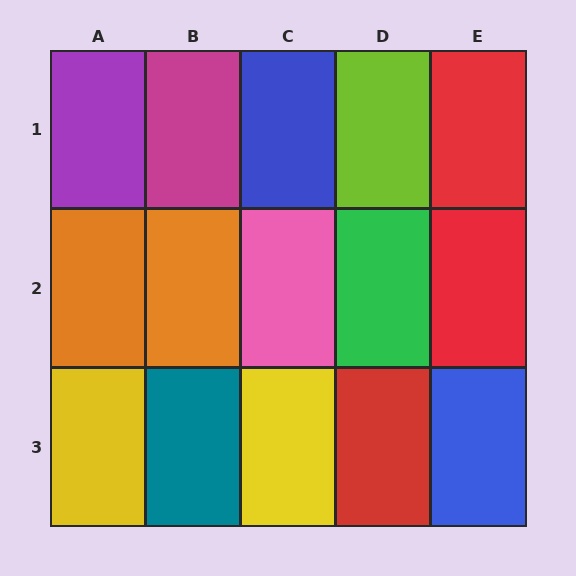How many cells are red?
3 cells are red.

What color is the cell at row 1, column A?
Purple.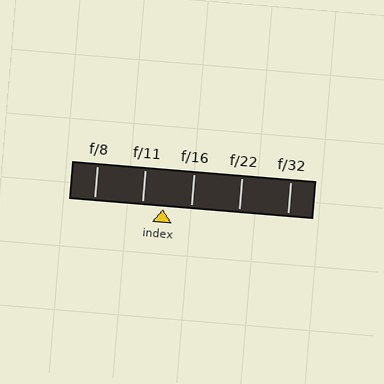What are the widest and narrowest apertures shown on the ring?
The widest aperture shown is f/8 and the narrowest is f/32.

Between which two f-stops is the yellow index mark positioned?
The index mark is between f/11 and f/16.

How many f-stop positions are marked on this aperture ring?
There are 5 f-stop positions marked.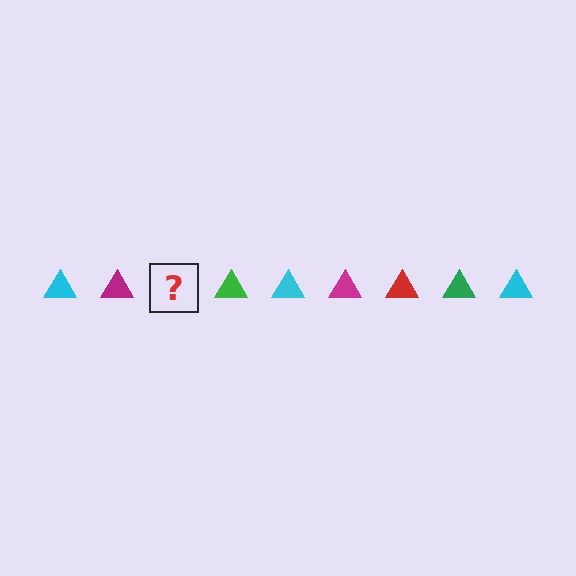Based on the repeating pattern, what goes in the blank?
The blank should be a red triangle.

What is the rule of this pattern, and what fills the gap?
The rule is that the pattern cycles through cyan, magenta, red, green triangles. The gap should be filled with a red triangle.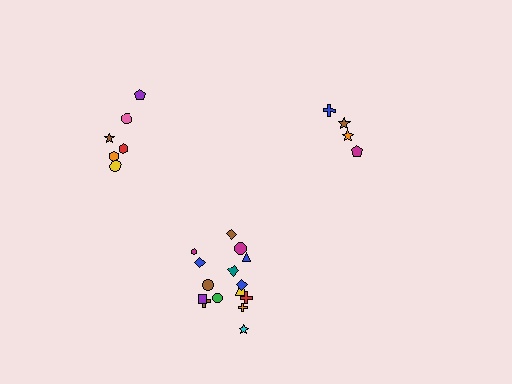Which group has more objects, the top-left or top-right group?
The top-left group.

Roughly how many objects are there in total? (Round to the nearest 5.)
Roughly 25 objects in total.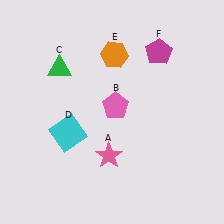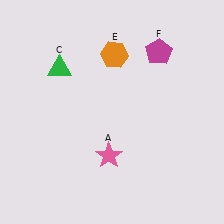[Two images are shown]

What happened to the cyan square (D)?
The cyan square (D) was removed in Image 2. It was in the bottom-left area of Image 1.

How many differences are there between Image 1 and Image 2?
There are 2 differences between the two images.